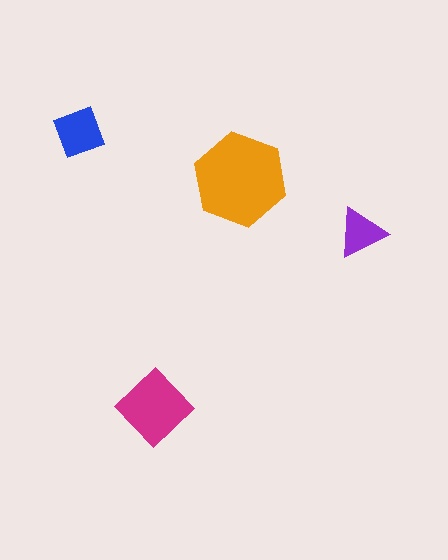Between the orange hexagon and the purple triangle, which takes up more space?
The orange hexagon.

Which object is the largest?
The orange hexagon.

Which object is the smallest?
The purple triangle.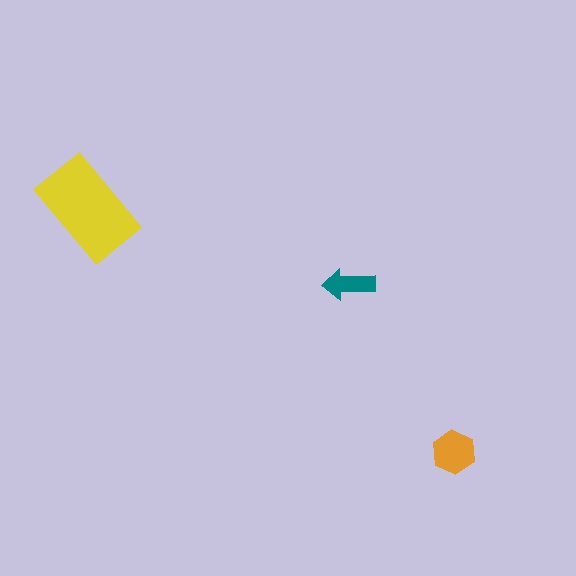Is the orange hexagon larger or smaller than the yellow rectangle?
Smaller.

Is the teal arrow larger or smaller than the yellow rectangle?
Smaller.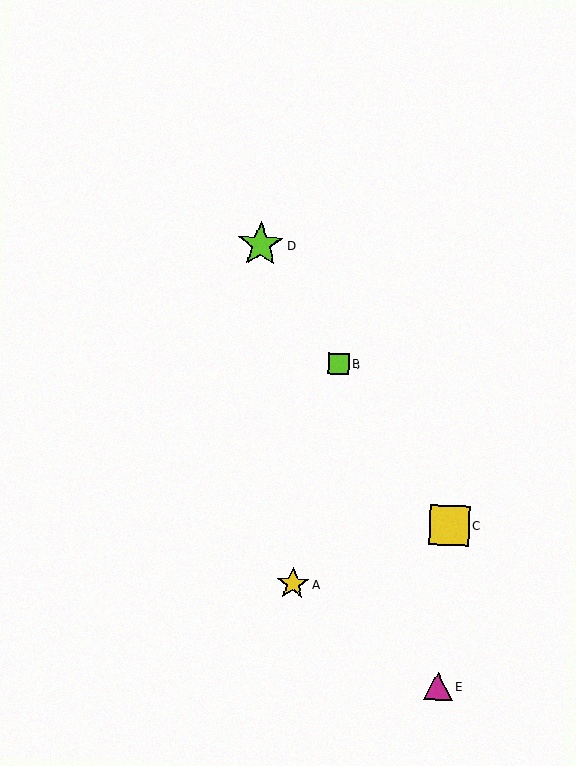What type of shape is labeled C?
Shape C is a yellow square.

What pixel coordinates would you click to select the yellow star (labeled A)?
Click at (293, 584) to select the yellow star A.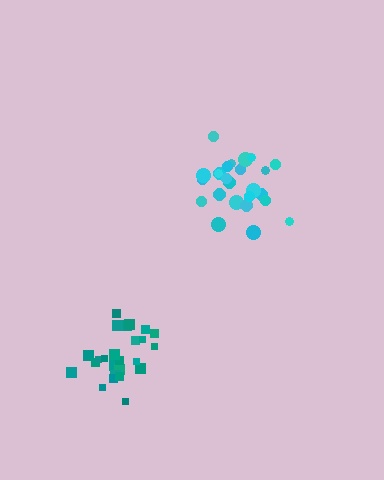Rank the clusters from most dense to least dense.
cyan, teal.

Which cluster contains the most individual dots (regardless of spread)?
Cyan (26).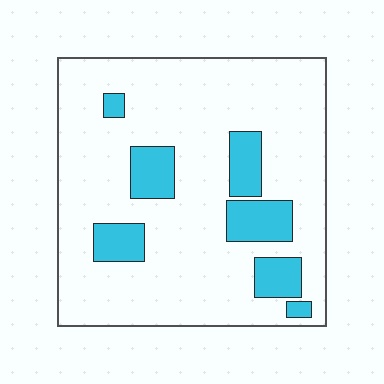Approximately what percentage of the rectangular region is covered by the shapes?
Approximately 15%.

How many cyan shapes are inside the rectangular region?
7.